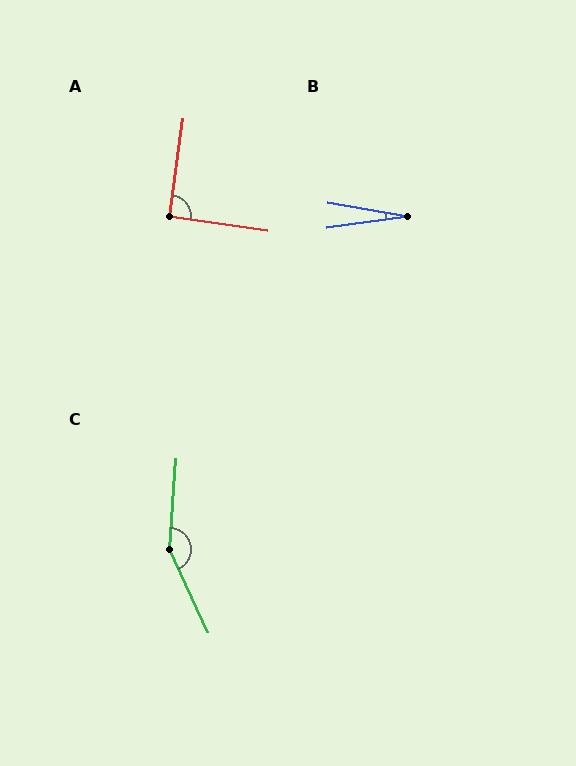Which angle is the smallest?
B, at approximately 18 degrees.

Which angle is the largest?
C, at approximately 151 degrees.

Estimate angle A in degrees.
Approximately 91 degrees.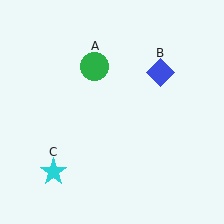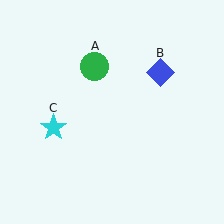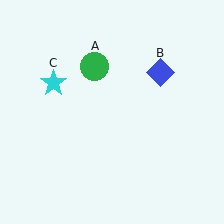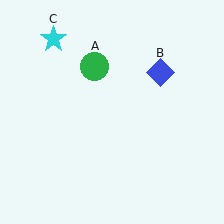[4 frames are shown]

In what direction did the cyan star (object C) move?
The cyan star (object C) moved up.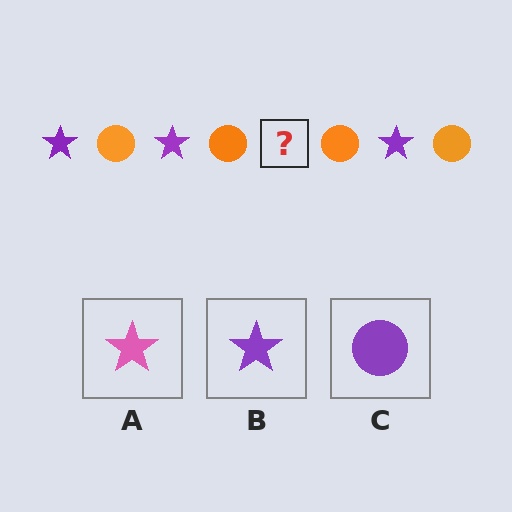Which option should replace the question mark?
Option B.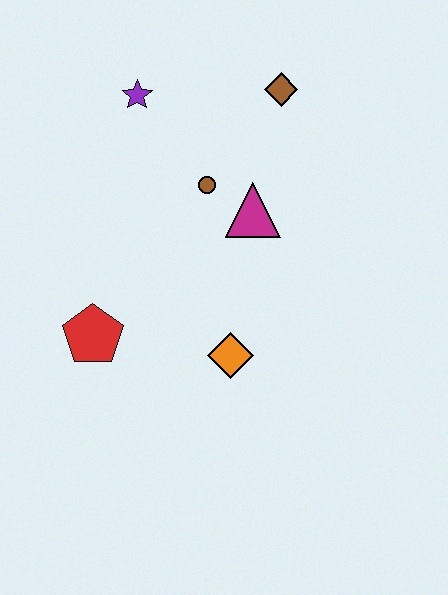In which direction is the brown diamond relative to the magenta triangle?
The brown diamond is above the magenta triangle.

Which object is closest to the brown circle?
The magenta triangle is closest to the brown circle.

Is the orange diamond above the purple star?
No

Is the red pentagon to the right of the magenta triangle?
No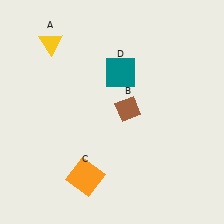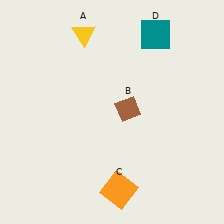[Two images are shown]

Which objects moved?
The objects that moved are: the yellow triangle (A), the orange square (C), the teal square (D).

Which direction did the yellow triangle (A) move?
The yellow triangle (A) moved right.